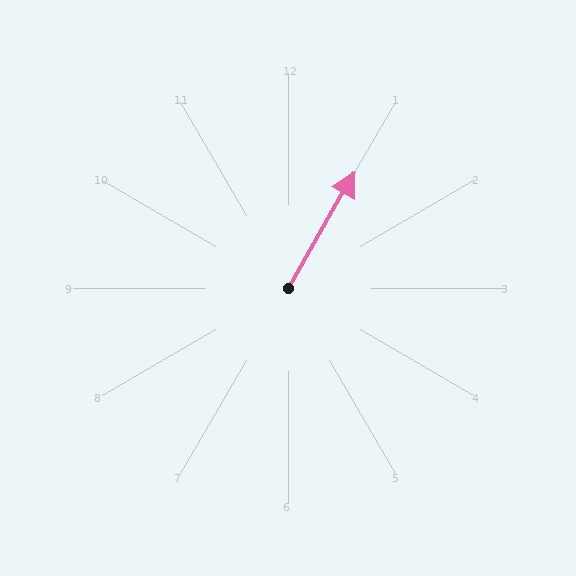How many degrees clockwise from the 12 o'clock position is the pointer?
Approximately 30 degrees.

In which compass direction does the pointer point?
Northeast.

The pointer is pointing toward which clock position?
Roughly 1 o'clock.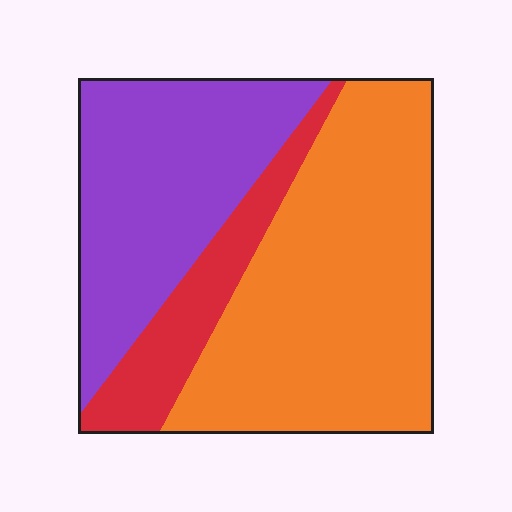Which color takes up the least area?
Red, at roughly 15%.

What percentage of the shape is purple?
Purple takes up between a quarter and a half of the shape.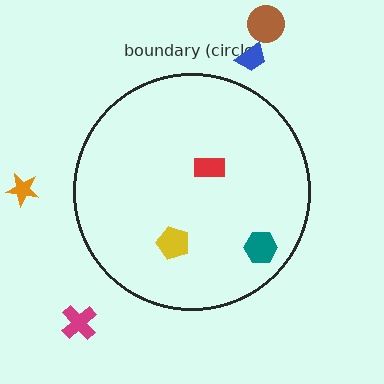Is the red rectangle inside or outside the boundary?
Inside.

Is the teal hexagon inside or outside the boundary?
Inside.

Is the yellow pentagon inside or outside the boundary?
Inside.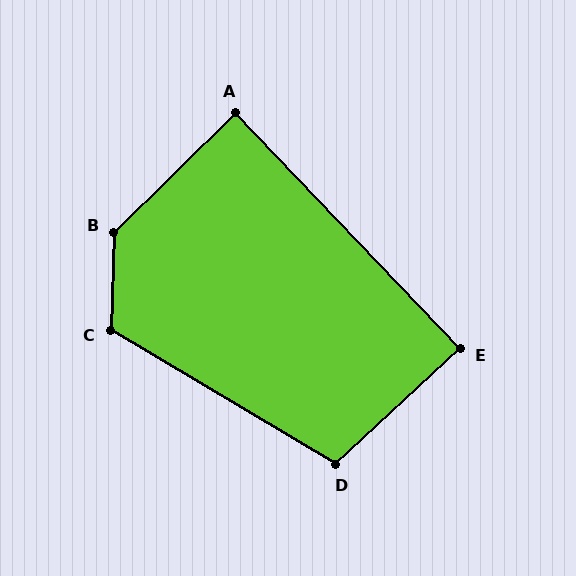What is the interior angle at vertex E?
Approximately 89 degrees (approximately right).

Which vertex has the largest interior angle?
B, at approximately 137 degrees.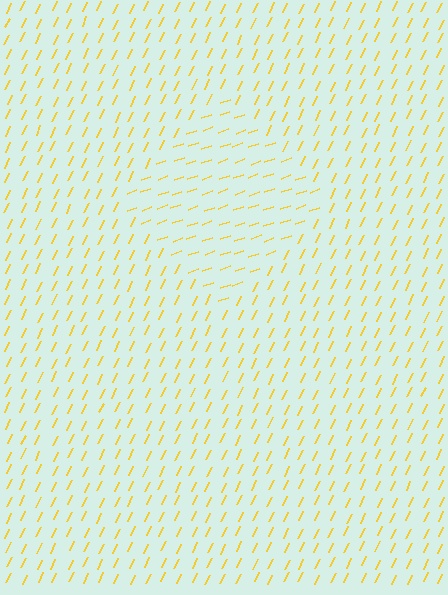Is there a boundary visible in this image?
Yes, there is a texture boundary formed by a change in line orientation.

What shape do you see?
I see a diamond.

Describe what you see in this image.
The image is filled with small yellow line segments. A diamond region in the image has lines oriented differently from the surrounding lines, creating a visible texture boundary.